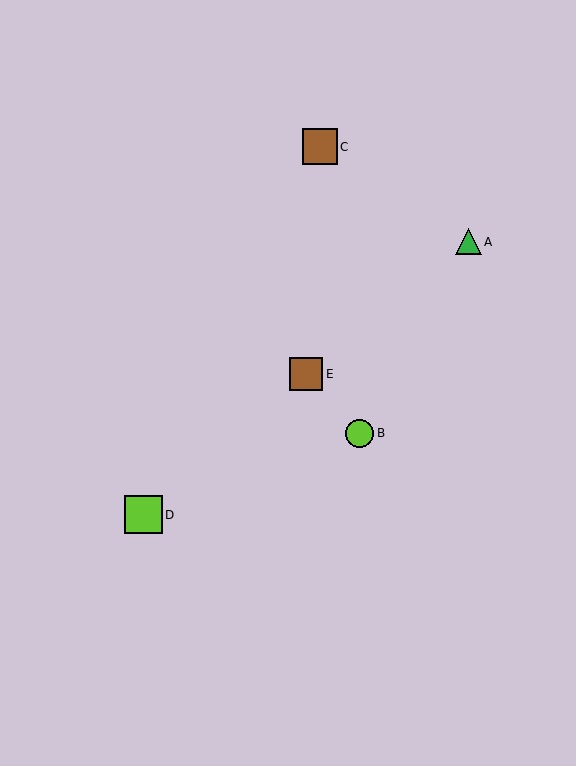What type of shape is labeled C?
Shape C is a brown square.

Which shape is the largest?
The lime square (labeled D) is the largest.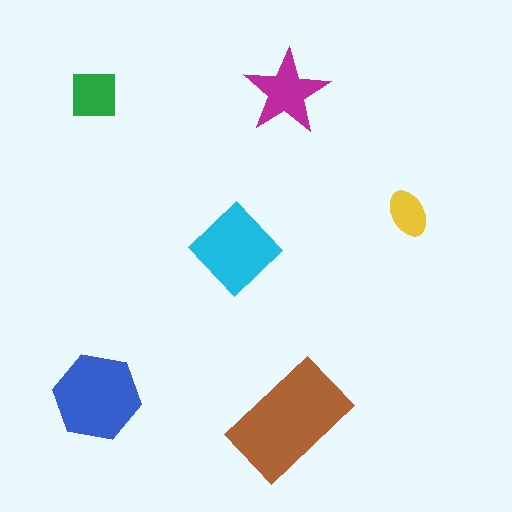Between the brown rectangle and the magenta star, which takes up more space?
The brown rectangle.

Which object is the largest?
The brown rectangle.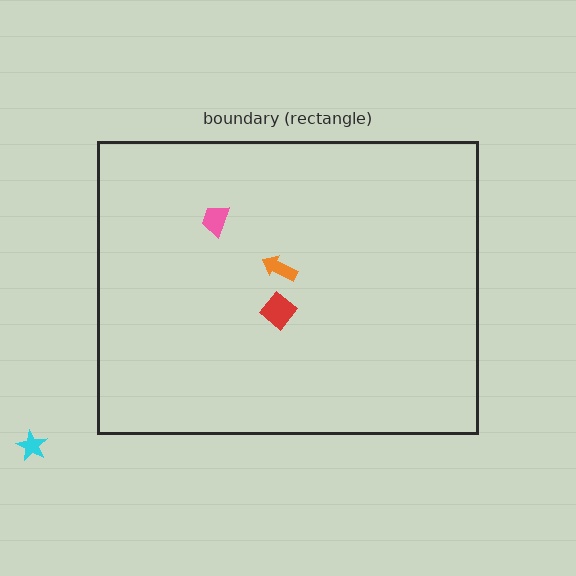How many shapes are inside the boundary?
3 inside, 1 outside.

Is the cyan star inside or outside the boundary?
Outside.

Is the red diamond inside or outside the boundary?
Inside.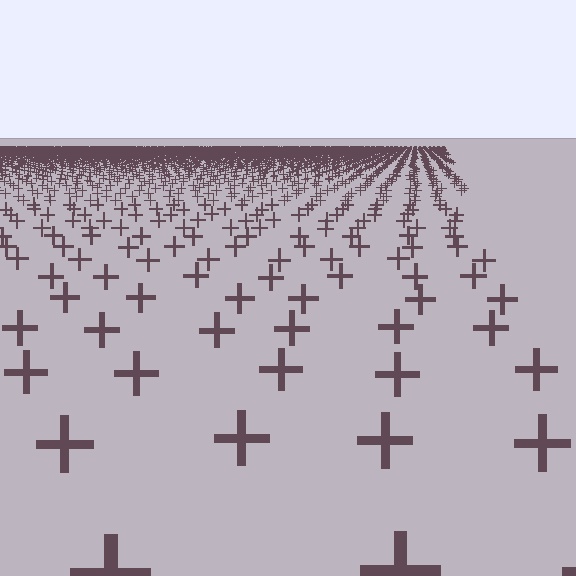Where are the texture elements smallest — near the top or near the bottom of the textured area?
Near the top.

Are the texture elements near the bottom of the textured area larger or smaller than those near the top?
Larger. Near the bottom, elements are closer to the viewer and appear at a bigger on-screen size.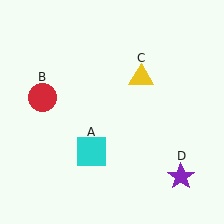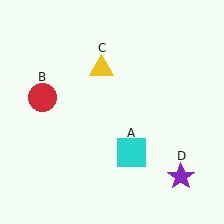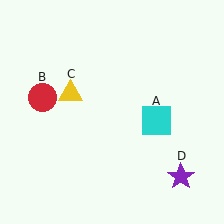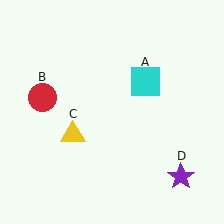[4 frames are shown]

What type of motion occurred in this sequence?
The cyan square (object A), yellow triangle (object C) rotated counterclockwise around the center of the scene.